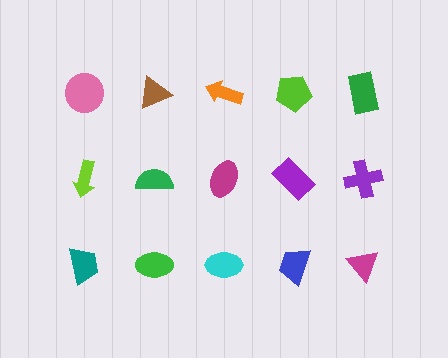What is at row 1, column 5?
A green rectangle.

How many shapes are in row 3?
5 shapes.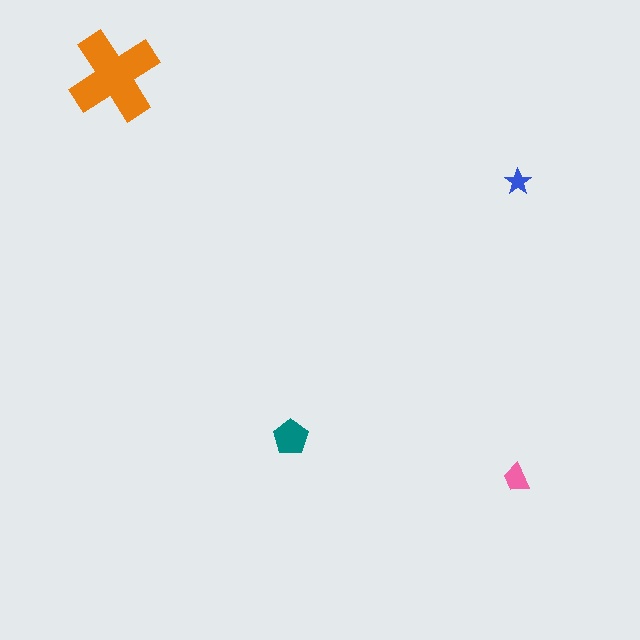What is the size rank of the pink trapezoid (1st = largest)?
3rd.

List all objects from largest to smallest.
The orange cross, the teal pentagon, the pink trapezoid, the blue star.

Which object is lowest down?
The pink trapezoid is bottommost.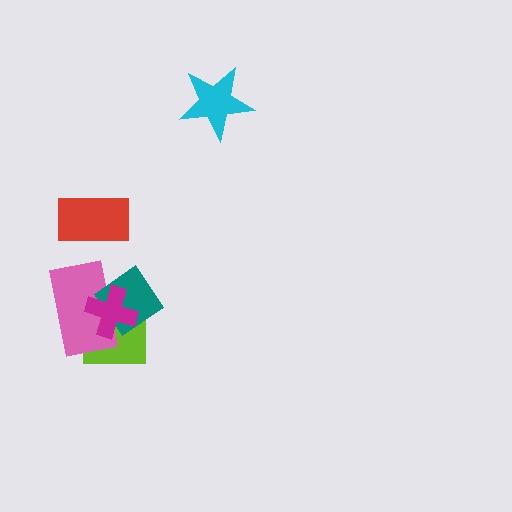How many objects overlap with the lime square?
3 objects overlap with the lime square.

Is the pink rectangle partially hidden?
Yes, it is partially covered by another shape.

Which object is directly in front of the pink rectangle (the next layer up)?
The teal diamond is directly in front of the pink rectangle.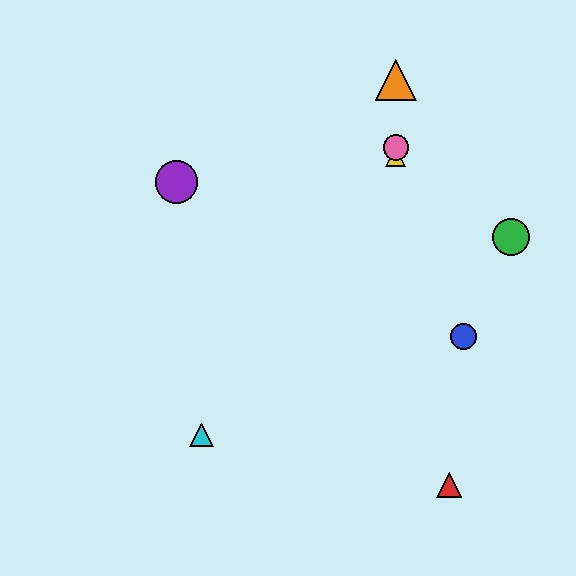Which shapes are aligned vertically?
The yellow triangle, the orange triangle, the pink circle are aligned vertically.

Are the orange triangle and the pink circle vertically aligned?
Yes, both are at x≈396.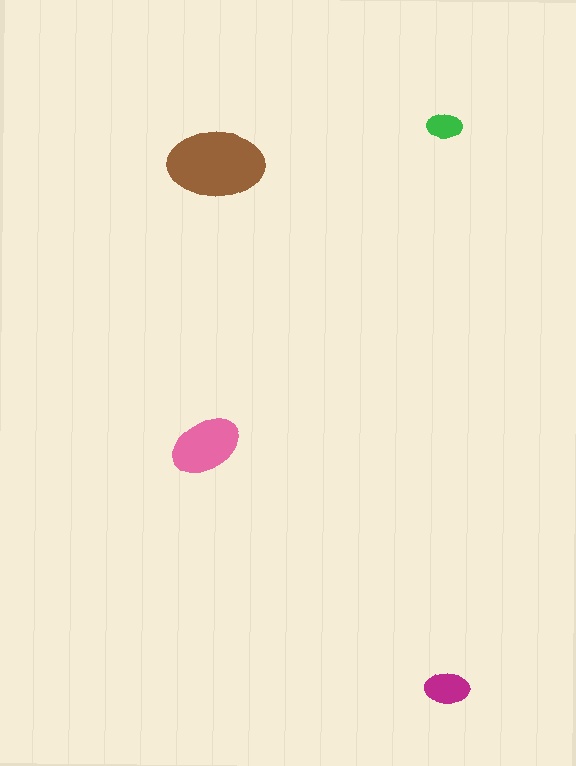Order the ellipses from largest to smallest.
the brown one, the pink one, the magenta one, the green one.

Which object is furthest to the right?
The magenta ellipse is rightmost.